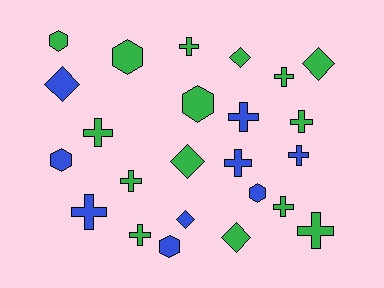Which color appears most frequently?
Green, with 15 objects.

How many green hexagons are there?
There are 3 green hexagons.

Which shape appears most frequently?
Cross, with 12 objects.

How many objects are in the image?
There are 24 objects.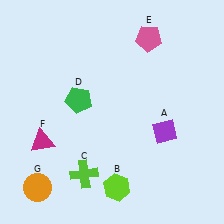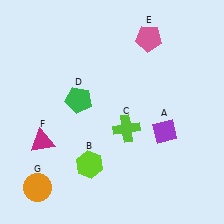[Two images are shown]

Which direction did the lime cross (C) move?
The lime cross (C) moved up.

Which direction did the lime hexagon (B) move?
The lime hexagon (B) moved left.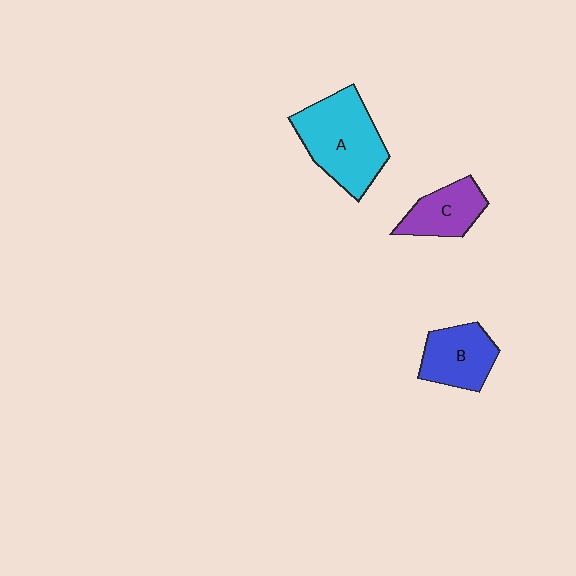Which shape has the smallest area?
Shape C (purple).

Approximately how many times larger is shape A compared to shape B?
Approximately 1.6 times.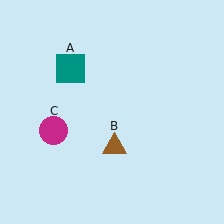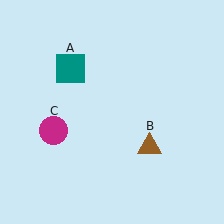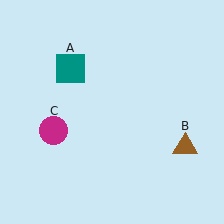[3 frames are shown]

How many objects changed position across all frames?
1 object changed position: brown triangle (object B).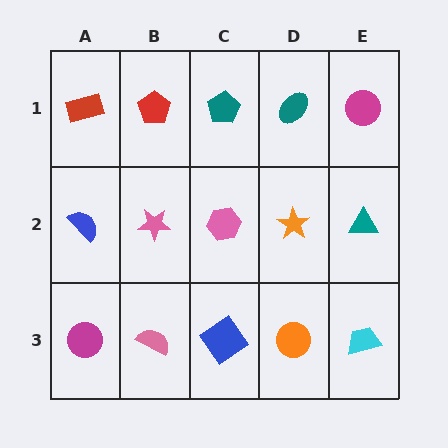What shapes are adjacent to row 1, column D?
An orange star (row 2, column D), a teal pentagon (row 1, column C), a magenta circle (row 1, column E).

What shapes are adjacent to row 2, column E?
A magenta circle (row 1, column E), a cyan trapezoid (row 3, column E), an orange star (row 2, column D).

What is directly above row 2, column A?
A red rectangle.